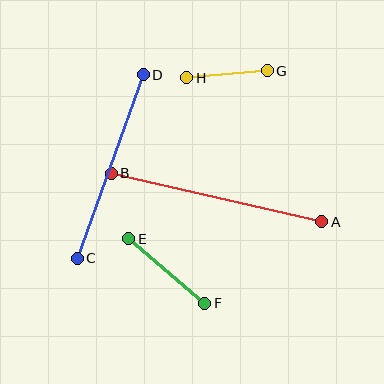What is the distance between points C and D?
The distance is approximately 195 pixels.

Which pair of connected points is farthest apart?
Points A and B are farthest apart.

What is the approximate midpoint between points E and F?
The midpoint is at approximately (167, 271) pixels.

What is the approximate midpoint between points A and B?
The midpoint is at approximately (216, 198) pixels.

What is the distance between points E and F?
The distance is approximately 100 pixels.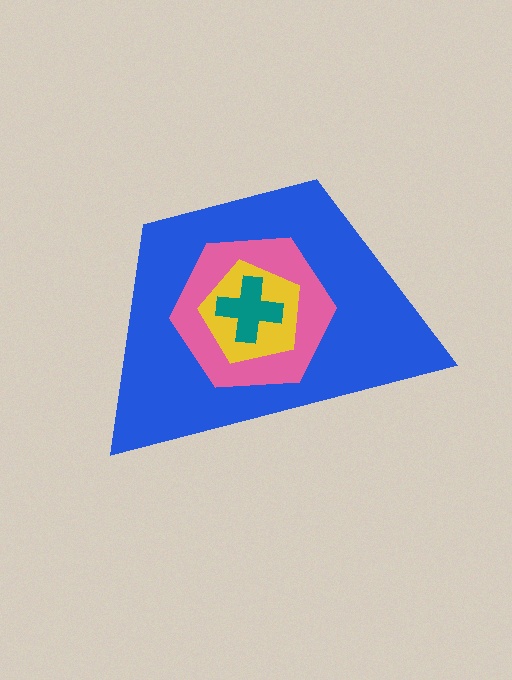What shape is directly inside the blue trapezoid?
The pink hexagon.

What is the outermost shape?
The blue trapezoid.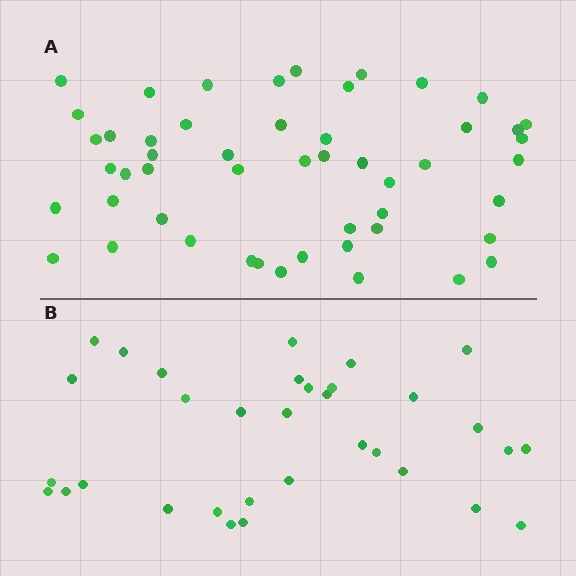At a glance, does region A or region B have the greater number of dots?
Region A (the top region) has more dots.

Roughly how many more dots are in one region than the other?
Region A has approximately 20 more dots than region B.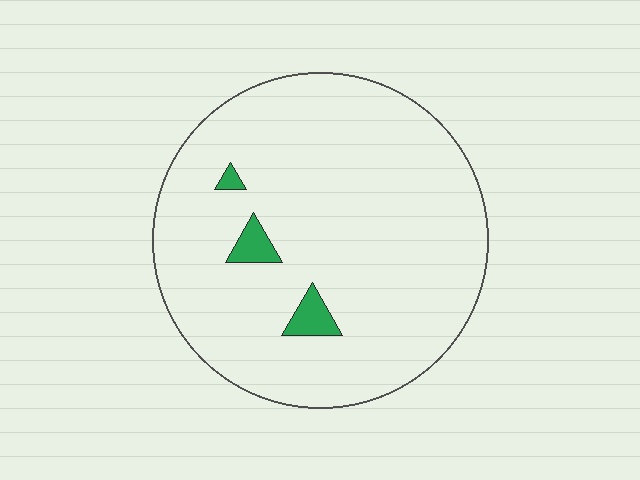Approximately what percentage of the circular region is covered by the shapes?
Approximately 5%.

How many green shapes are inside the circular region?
3.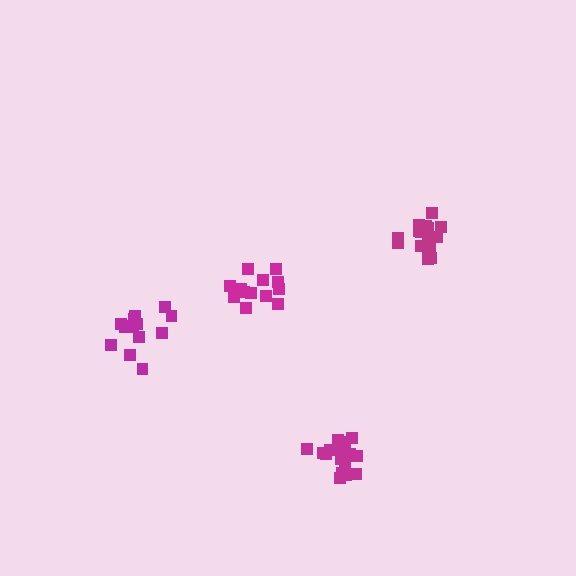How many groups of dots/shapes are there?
There are 4 groups.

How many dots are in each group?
Group 1: 17 dots, Group 2: 14 dots, Group 3: 19 dots, Group 4: 13 dots (63 total).